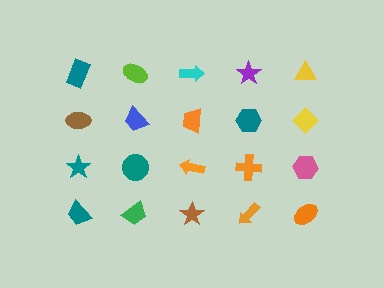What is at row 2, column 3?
An orange trapezoid.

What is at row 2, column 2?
A blue trapezoid.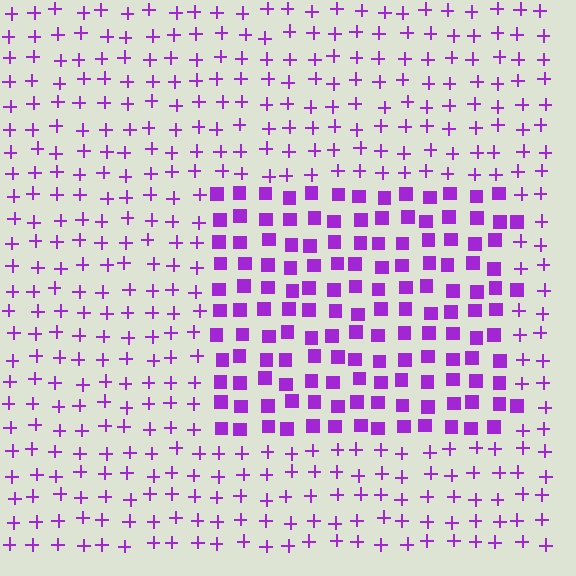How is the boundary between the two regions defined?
The boundary is defined by a change in element shape: squares inside vs. plus signs outside. All elements share the same color and spacing.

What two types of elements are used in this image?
The image uses squares inside the rectangle region and plus signs outside it.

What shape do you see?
I see a rectangle.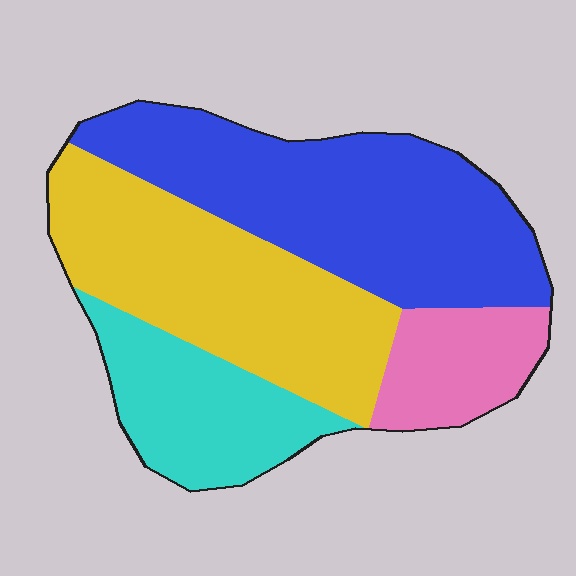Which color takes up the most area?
Blue, at roughly 35%.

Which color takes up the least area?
Pink, at roughly 10%.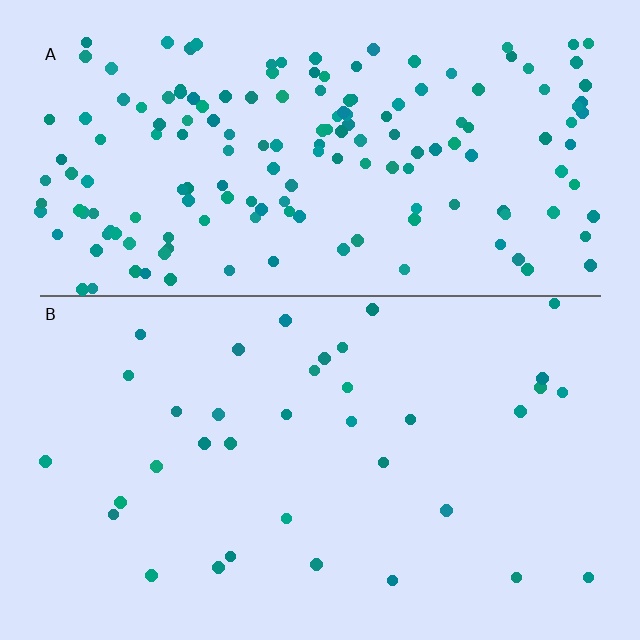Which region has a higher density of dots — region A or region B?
A (the top).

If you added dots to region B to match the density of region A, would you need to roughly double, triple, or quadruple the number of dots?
Approximately quadruple.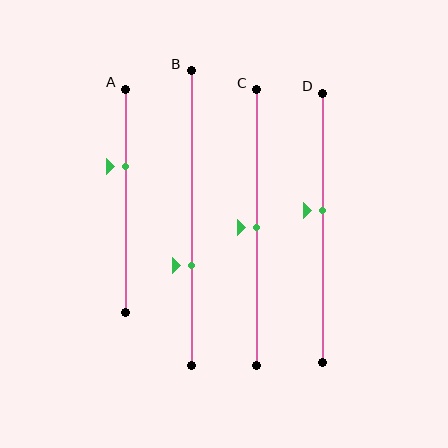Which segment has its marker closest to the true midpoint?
Segment C has its marker closest to the true midpoint.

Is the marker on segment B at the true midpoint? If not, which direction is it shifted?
No, the marker on segment B is shifted downward by about 16% of the segment length.